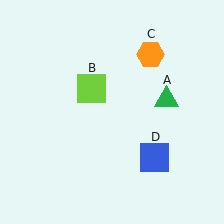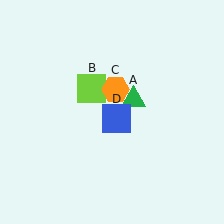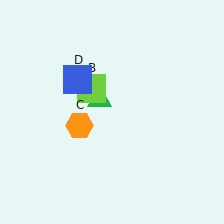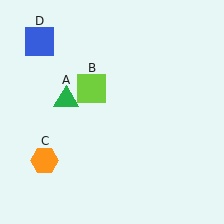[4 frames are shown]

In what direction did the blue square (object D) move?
The blue square (object D) moved up and to the left.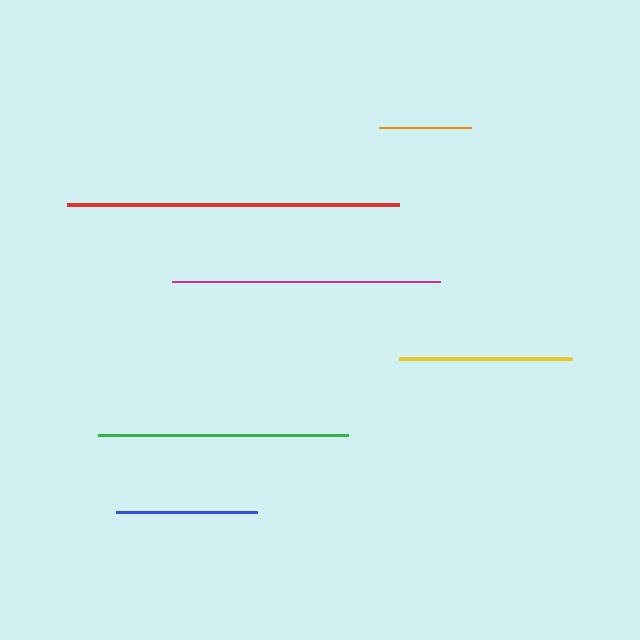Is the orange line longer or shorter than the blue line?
The blue line is longer than the orange line.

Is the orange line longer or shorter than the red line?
The red line is longer than the orange line.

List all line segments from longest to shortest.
From longest to shortest: red, magenta, green, yellow, blue, orange.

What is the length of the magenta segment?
The magenta segment is approximately 268 pixels long.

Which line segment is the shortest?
The orange line is the shortest at approximately 92 pixels.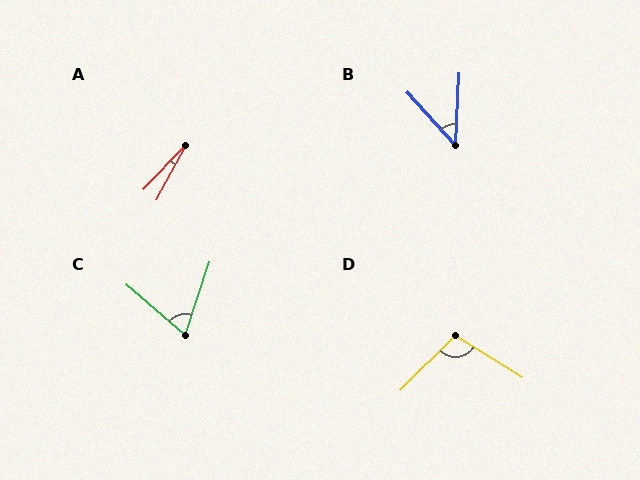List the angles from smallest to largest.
A (15°), B (45°), C (67°), D (103°).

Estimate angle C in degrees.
Approximately 67 degrees.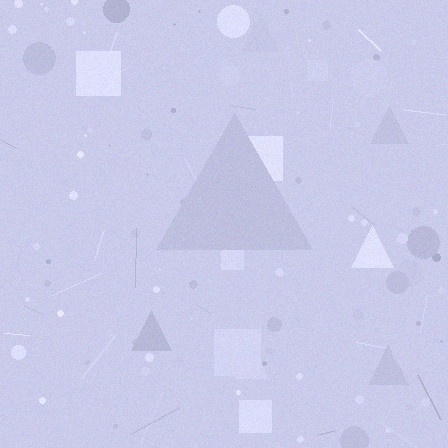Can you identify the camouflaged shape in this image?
The camouflaged shape is a triangle.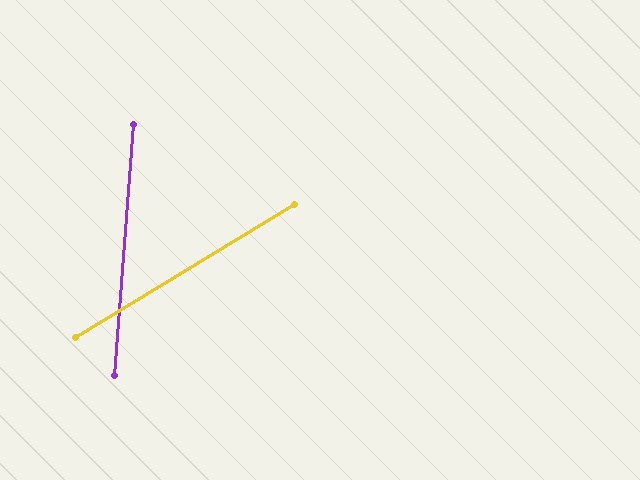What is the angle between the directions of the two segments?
Approximately 55 degrees.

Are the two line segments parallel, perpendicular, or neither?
Neither parallel nor perpendicular — they differ by about 55°.